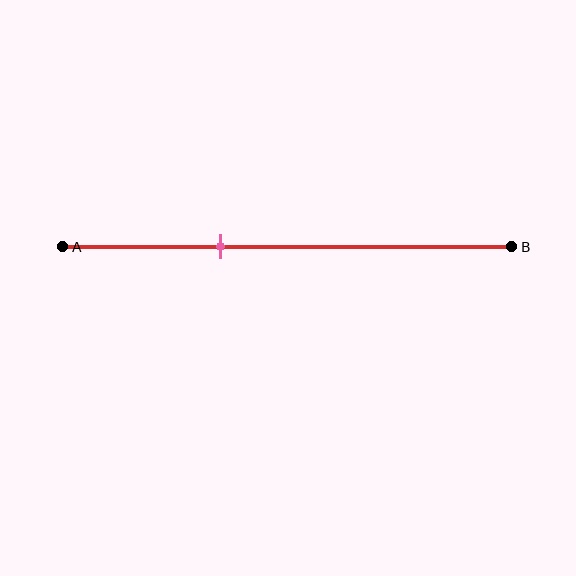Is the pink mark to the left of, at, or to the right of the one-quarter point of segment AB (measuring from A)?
The pink mark is to the right of the one-quarter point of segment AB.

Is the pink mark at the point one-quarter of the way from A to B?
No, the mark is at about 35% from A, not at the 25% one-quarter point.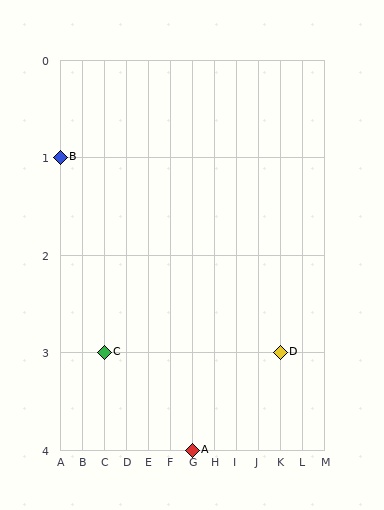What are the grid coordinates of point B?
Point B is at grid coordinates (A, 1).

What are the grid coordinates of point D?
Point D is at grid coordinates (K, 3).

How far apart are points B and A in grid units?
Points B and A are 6 columns and 3 rows apart (about 6.7 grid units diagonally).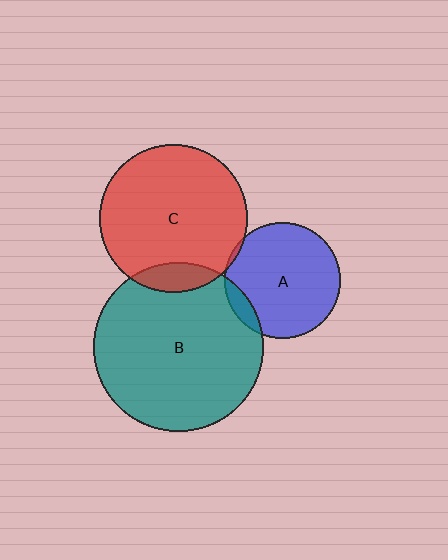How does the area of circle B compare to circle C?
Approximately 1.3 times.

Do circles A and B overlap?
Yes.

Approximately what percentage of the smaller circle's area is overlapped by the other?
Approximately 10%.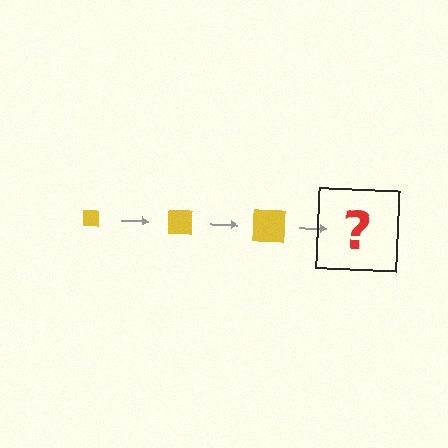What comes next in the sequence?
The next element should be a yellow square, larger than the previous one.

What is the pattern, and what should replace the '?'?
The pattern is that the square gets progressively larger each step. The '?' should be a yellow square, larger than the previous one.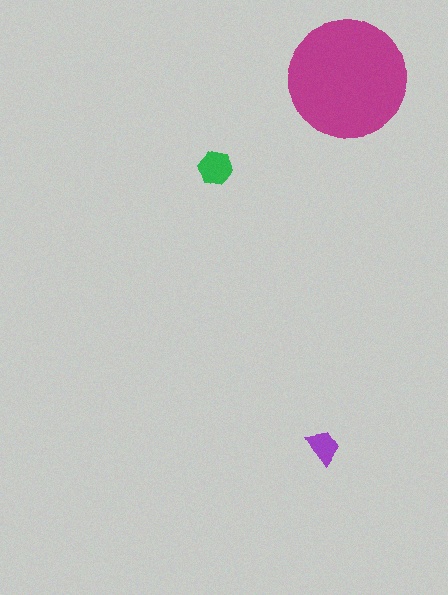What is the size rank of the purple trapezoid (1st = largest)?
3rd.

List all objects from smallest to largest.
The purple trapezoid, the green hexagon, the magenta circle.